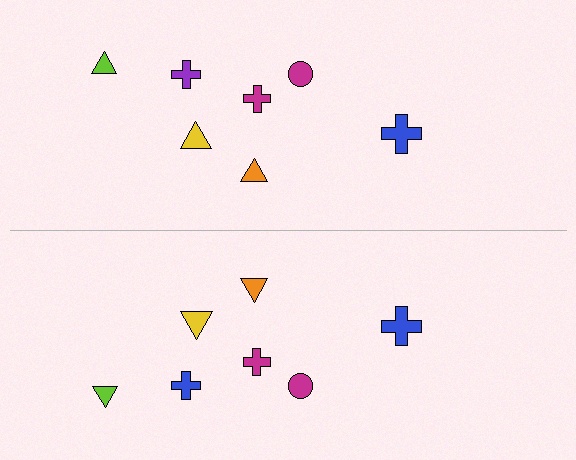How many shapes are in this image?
There are 14 shapes in this image.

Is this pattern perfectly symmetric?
No, the pattern is not perfectly symmetric. The blue cross on the bottom side breaks the symmetry — its mirror counterpart is purple.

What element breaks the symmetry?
The blue cross on the bottom side breaks the symmetry — its mirror counterpart is purple.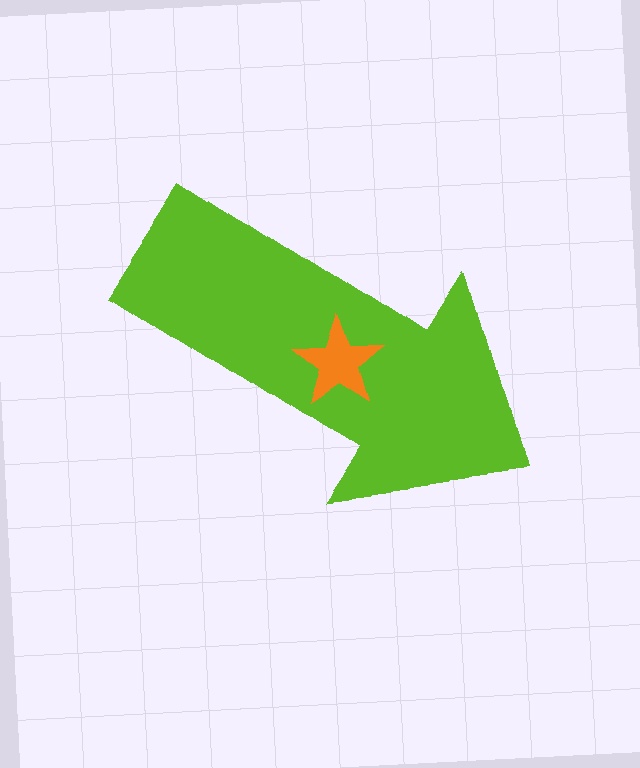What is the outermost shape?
The lime arrow.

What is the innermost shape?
The orange star.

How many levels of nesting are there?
2.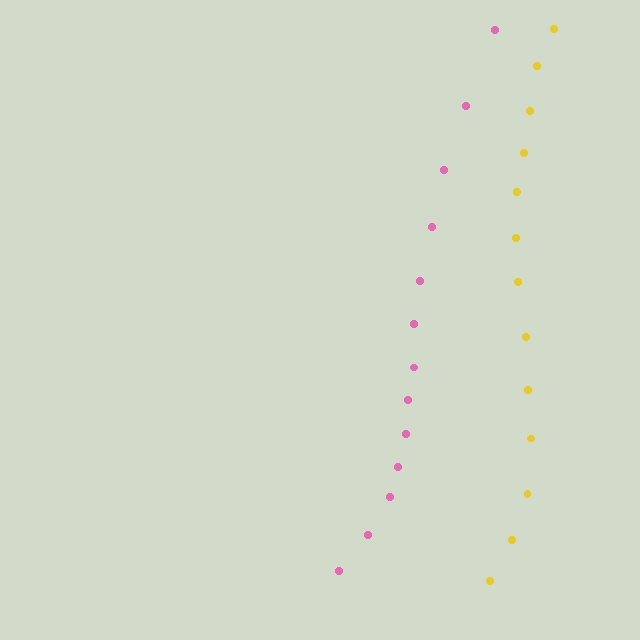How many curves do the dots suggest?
There are 2 distinct paths.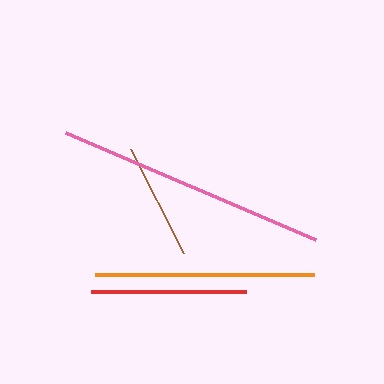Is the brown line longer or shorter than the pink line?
The pink line is longer than the brown line.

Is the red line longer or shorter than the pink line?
The pink line is longer than the red line.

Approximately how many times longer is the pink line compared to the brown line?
The pink line is approximately 2.3 times the length of the brown line.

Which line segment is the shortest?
The brown line is the shortest at approximately 117 pixels.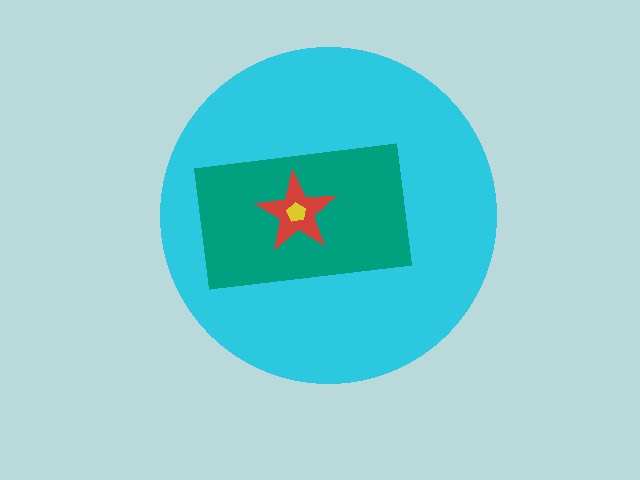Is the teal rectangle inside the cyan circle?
Yes.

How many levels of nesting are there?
4.